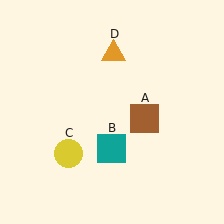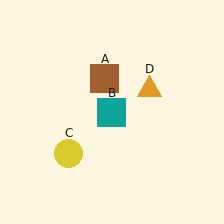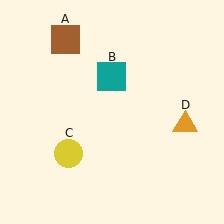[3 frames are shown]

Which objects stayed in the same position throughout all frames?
Yellow circle (object C) remained stationary.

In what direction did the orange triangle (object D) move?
The orange triangle (object D) moved down and to the right.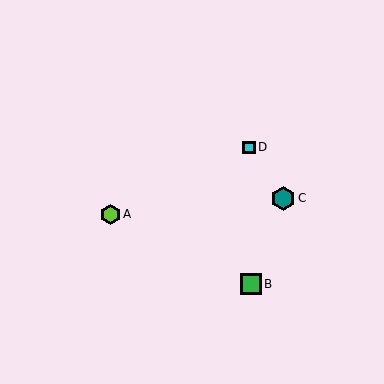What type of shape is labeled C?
Shape C is a teal hexagon.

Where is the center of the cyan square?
The center of the cyan square is at (249, 147).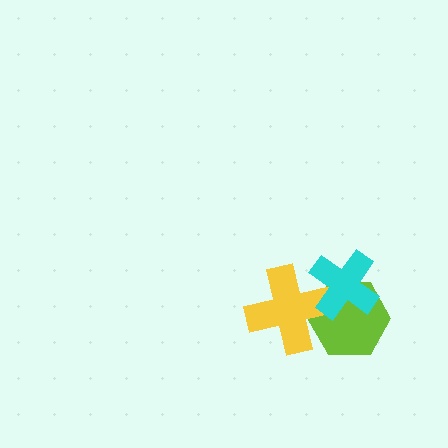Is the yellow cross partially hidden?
Yes, it is partially covered by another shape.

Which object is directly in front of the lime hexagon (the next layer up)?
The yellow cross is directly in front of the lime hexagon.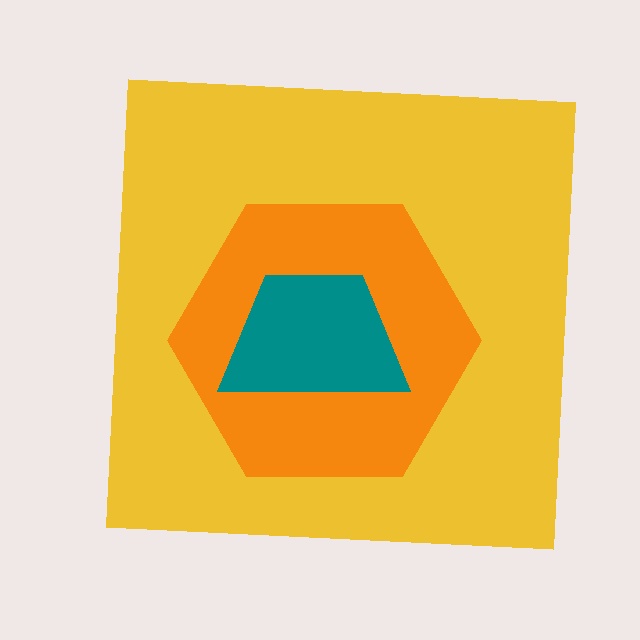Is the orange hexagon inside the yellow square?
Yes.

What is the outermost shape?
The yellow square.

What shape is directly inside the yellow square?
The orange hexagon.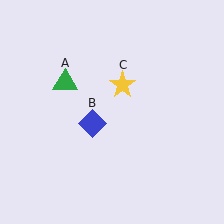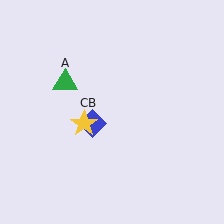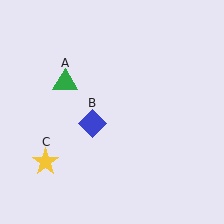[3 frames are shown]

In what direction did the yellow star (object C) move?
The yellow star (object C) moved down and to the left.